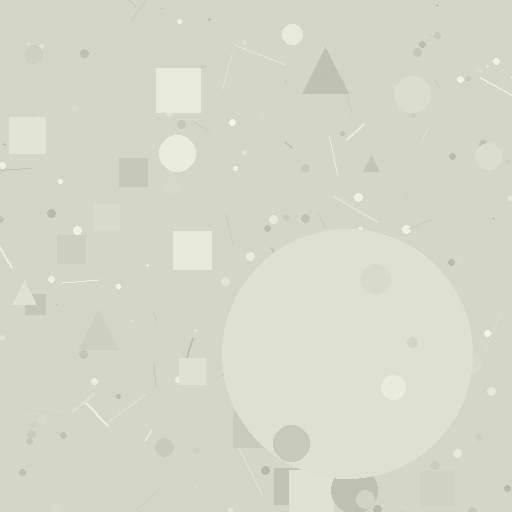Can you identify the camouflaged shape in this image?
The camouflaged shape is a circle.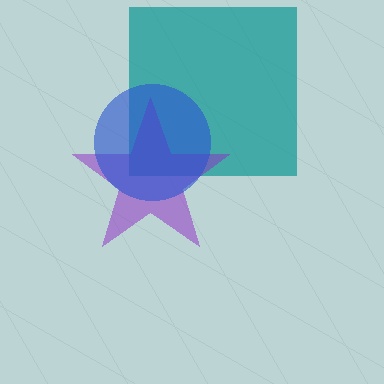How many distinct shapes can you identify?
There are 3 distinct shapes: a teal square, a purple star, a blue circle.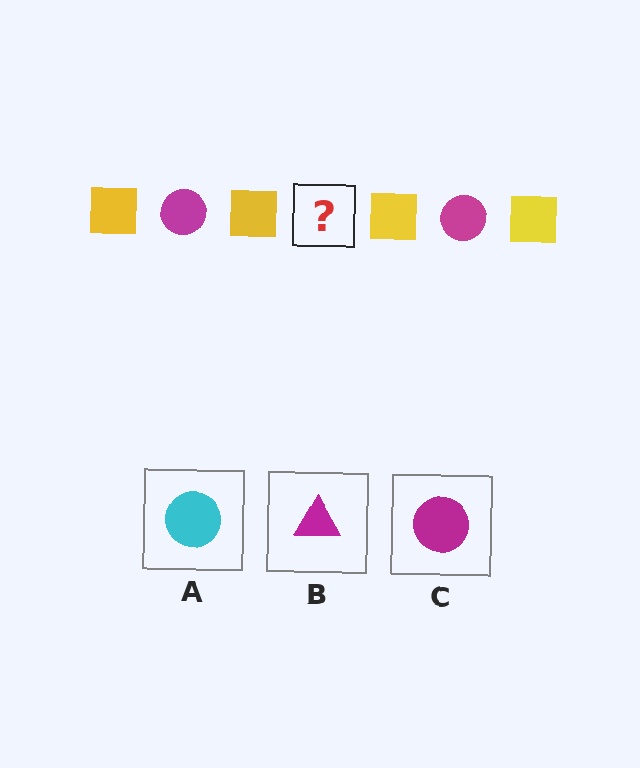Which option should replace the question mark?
Option C.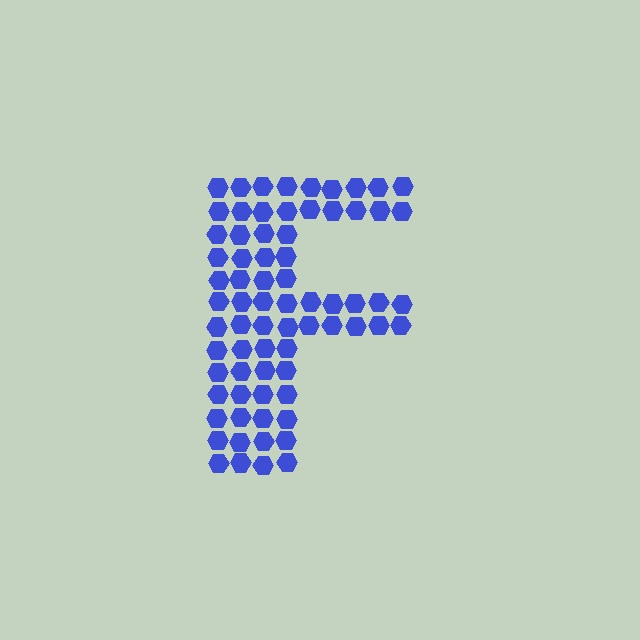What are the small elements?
The small elements are hexagons.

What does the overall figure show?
The overall figure shows the letter F.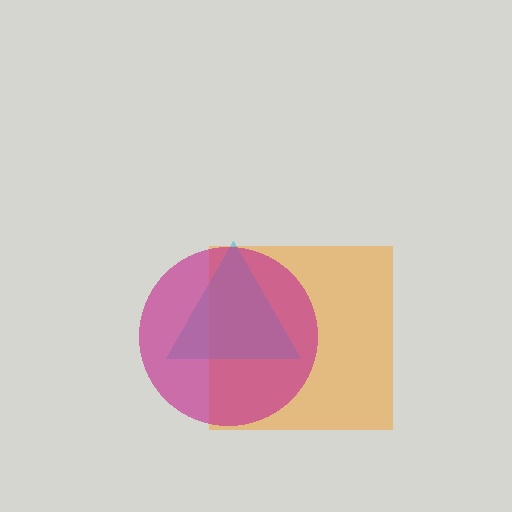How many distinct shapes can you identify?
There are 3 distinct shapes: an orange square, a cyan triangle, a magenta circle.